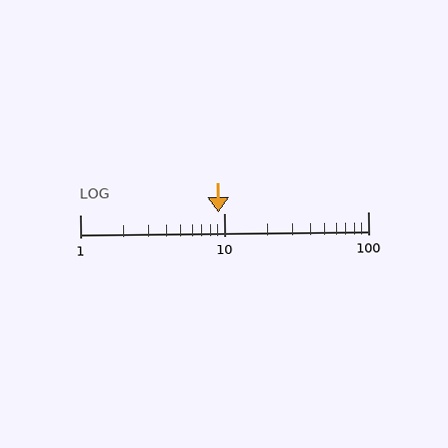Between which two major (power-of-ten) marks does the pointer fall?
The pointer is between 1 and 10.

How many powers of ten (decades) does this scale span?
The scale spans 2 decades, from 1 to 100.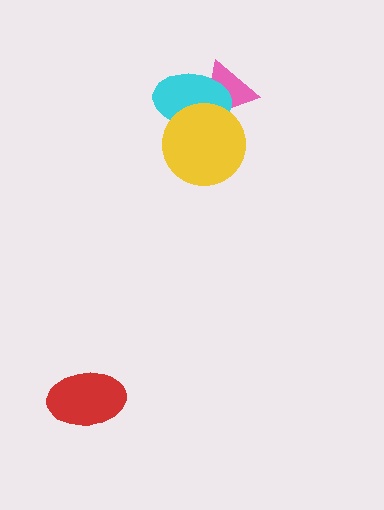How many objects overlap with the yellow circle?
2 objects overlap with the yellow circle.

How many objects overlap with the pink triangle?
2 objects overlap with the pink triangle.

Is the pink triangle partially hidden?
Yes, it is partially covered by another shape.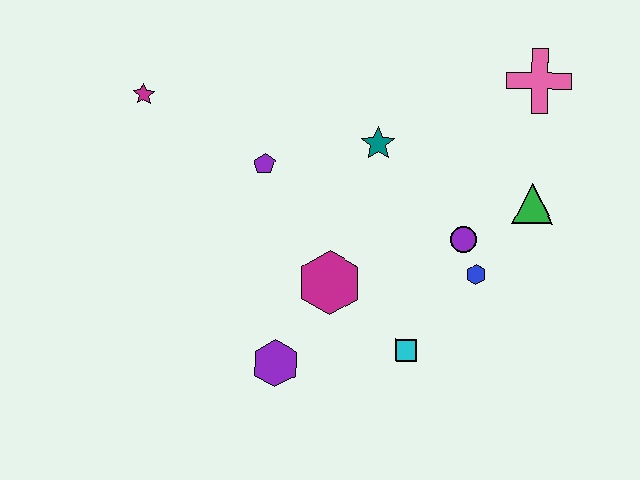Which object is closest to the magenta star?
The purple pentagon is closest to the magenta star.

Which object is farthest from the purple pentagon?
The pink cross is farthest from the purple pentagon.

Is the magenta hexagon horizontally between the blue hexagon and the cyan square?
No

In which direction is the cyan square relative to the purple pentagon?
The cyan square is below the purple pentagon.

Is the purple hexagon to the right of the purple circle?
No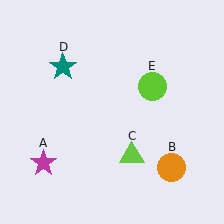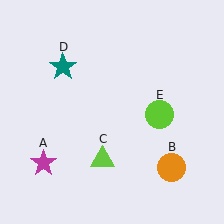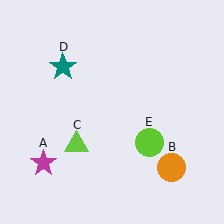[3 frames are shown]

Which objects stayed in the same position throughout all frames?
Magenta star (object A) and orange circle (object B) and teal star (object D) remained stationary.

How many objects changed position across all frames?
2 objects changed position: lime triangle (object C), lime circle (object E).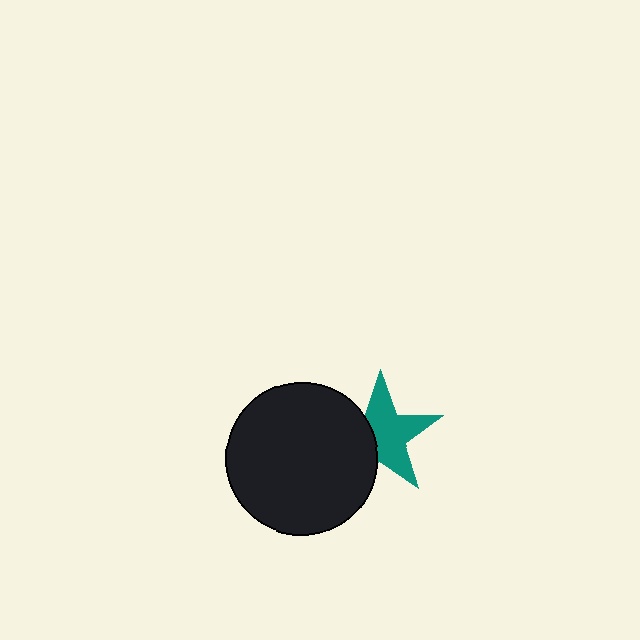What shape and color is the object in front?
The object in front is a black circle.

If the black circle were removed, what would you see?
You would see the complete teal star.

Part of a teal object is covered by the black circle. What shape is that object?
It is a star.